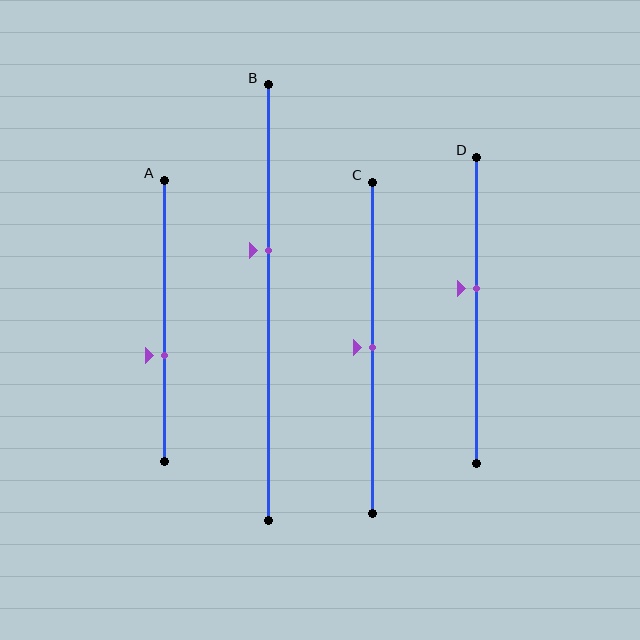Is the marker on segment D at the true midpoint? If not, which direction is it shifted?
No, the marker on segment D is shifted upward by about 7% of the segment length.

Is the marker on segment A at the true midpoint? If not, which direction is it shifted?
No, the marker on segment A is shifted downward by about 12% of the segment length.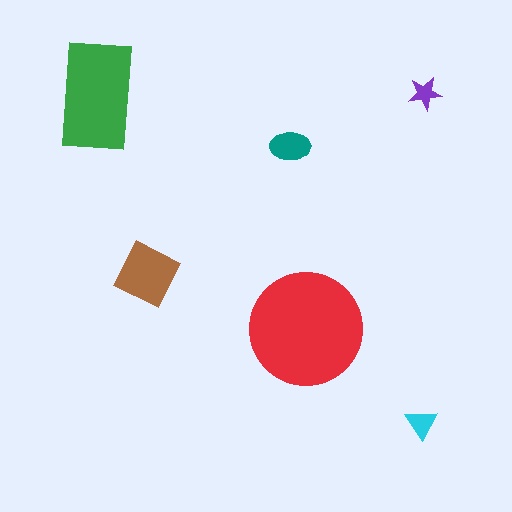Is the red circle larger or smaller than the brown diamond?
Larger.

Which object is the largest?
The red circle.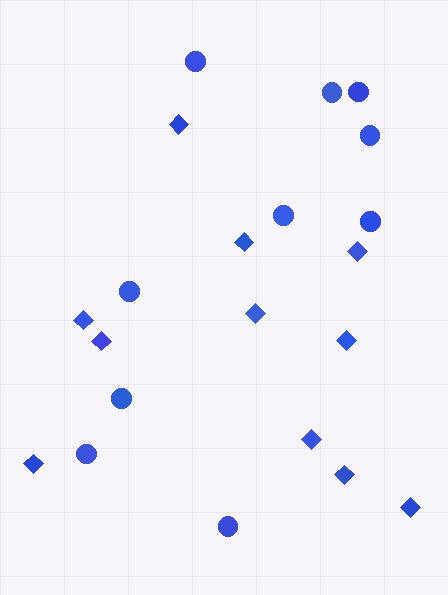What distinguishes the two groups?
There are 2 groups: one group of circles (10) and one group of diamonds (11).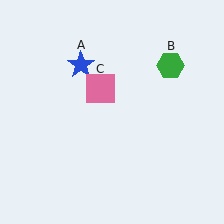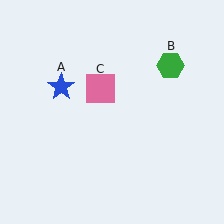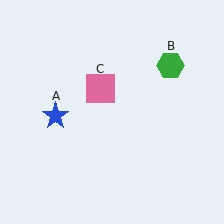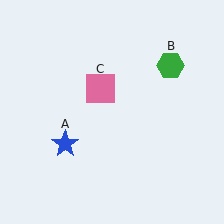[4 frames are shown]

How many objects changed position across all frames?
1 object changed position: blue star (object A).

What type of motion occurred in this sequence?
The blue star (object A) rotated counterclockwise around the center of the scene.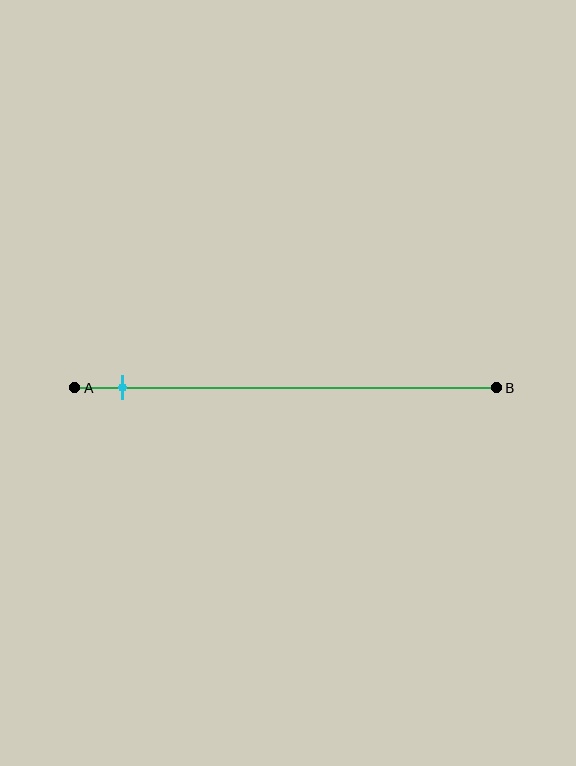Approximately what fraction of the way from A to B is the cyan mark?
The cyan mark is approximately 10% of the way from A to B.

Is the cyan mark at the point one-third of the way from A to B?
No, the mark is at about 10% from A, not at the 33% one-third point.